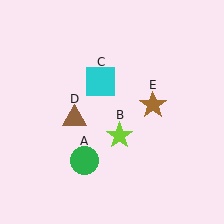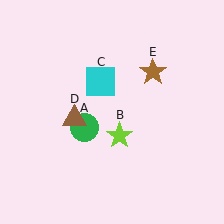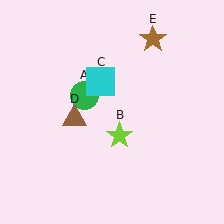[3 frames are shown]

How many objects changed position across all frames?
2 objects changed position: green circle (object A), brown star (object E).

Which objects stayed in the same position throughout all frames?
Lime star (object B) and cyan square (object C) and brown triangle (object D) remained stationary.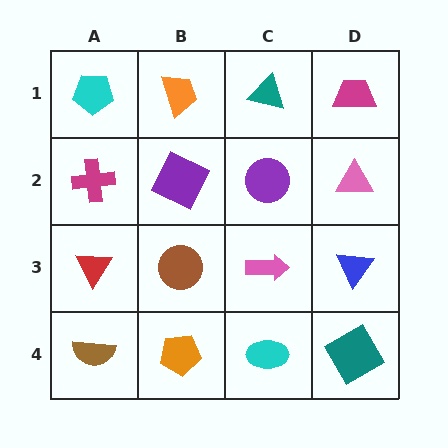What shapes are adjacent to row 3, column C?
A purple circle (row 2, column C), a cyan ellipse (row 4, column C), a brown circle (row 3, column B), a blue triangle (row 3, column D).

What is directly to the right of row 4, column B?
A cyan ellipse.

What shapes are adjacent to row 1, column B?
A purple square (row 2, column B), a cyan pentagon (row 1, column A), a teal triangle (row 1, column C).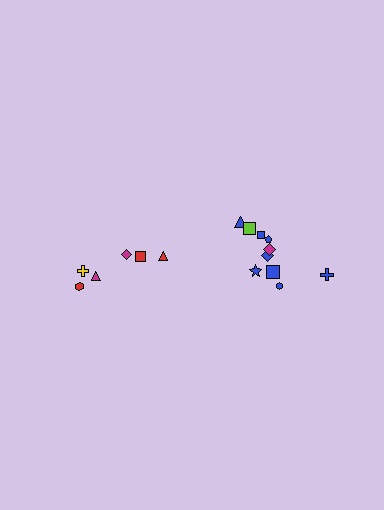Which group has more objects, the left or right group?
The right group.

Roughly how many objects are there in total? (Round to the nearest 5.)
Roughly 15 objects in total.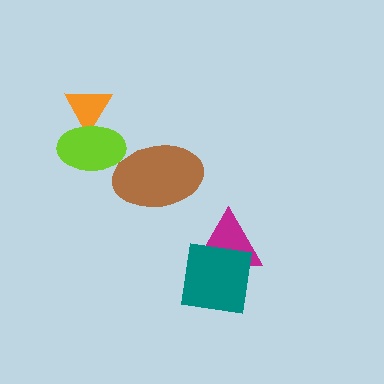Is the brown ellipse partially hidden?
No, no other shape covers it.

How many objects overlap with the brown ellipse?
1 object overlaps with the brown ellipse.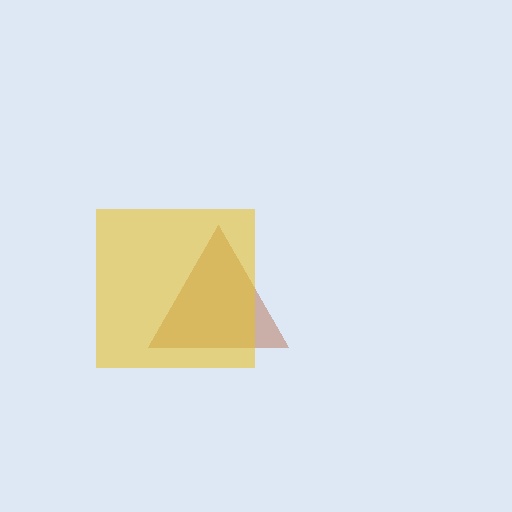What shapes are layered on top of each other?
The layered shapes are: a brown triangle, a yellow square.